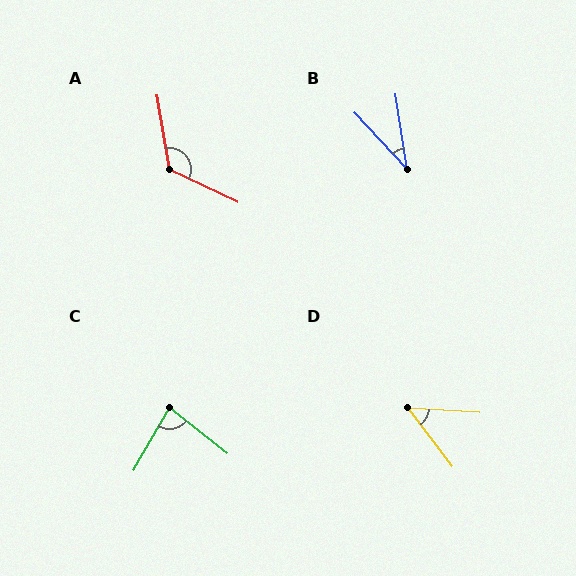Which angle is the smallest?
B, at approximately 34 degrees.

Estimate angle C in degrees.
Approximately 82 degrees.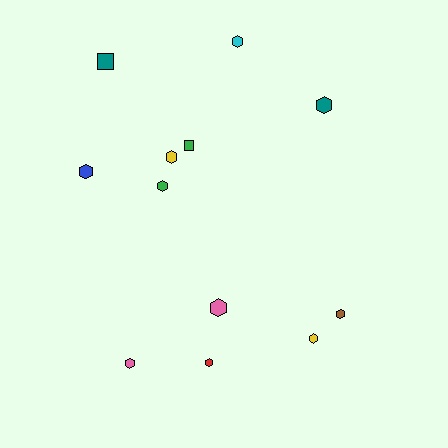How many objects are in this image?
There are 12 objects.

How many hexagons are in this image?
There are 10 hexagons.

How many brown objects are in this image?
There is 1 brown object.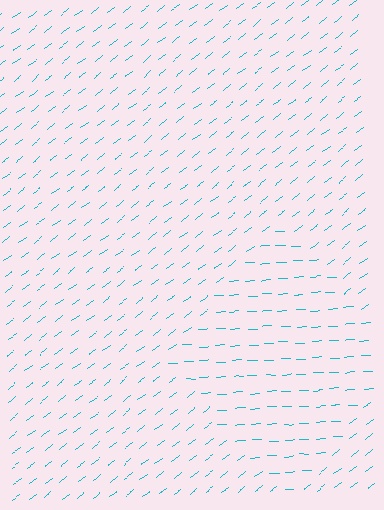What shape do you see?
I see a diamond.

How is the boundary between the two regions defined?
The boundary is defined purely by a change in line orientation (approximately 36 degrees difference). All lines are the same color and thickness.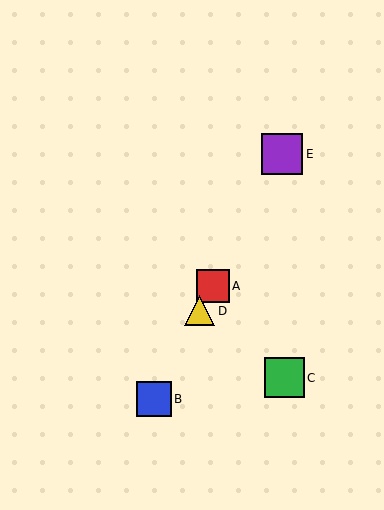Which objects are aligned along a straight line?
Objects A, B, D, E are aligned along a straight line.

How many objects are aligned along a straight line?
4 objects (A, B, D, E) are aligned along a straight line.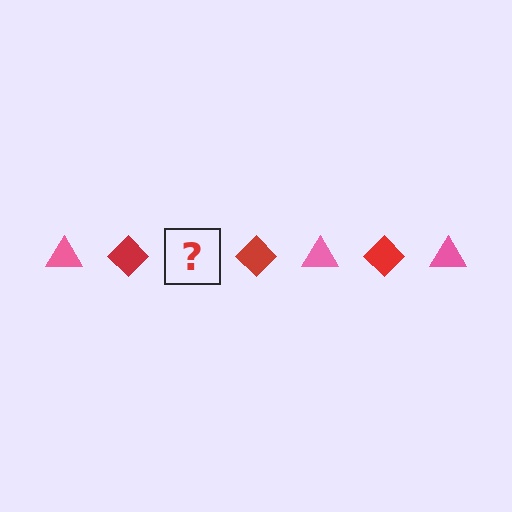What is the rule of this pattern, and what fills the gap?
The rule is that the pattern alternates between pink triangle and red diamond. The gap should be filled with a pink triangle.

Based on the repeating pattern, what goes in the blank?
The blank should be a pink triangle.